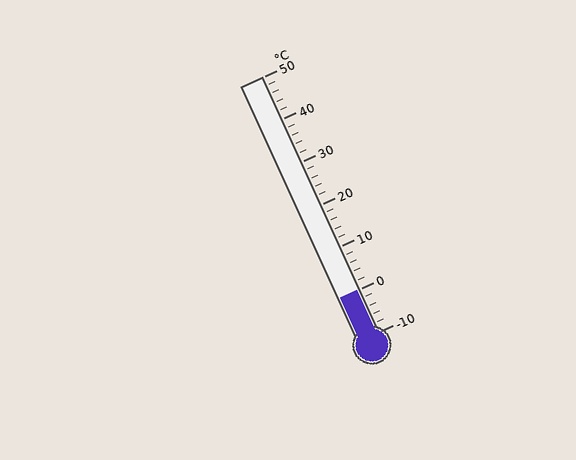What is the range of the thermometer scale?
The thermometer scale ranges from -10°C to 50°C.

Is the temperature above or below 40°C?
The temperature is below 40°C.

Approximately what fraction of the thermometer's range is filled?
The thermometer is filled to approximately 15% of its range.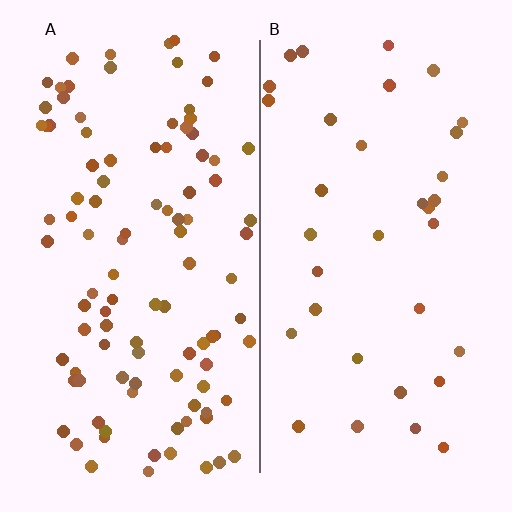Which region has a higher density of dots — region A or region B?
A (the left).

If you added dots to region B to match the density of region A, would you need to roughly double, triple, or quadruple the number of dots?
Approximately triple.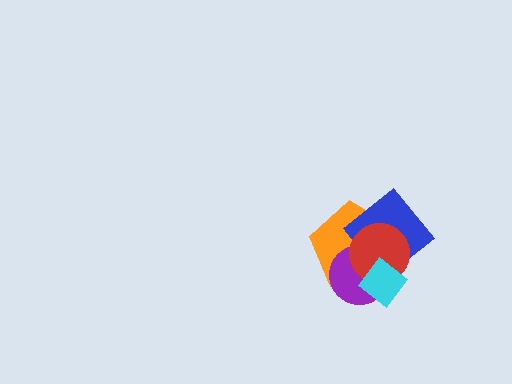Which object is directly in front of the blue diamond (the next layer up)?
The red circle is directly in front of the blue diamond.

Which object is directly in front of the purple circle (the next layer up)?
The blue diamond is directly in front of the purple circle.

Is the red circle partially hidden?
Yes, it is partially covered by another shape.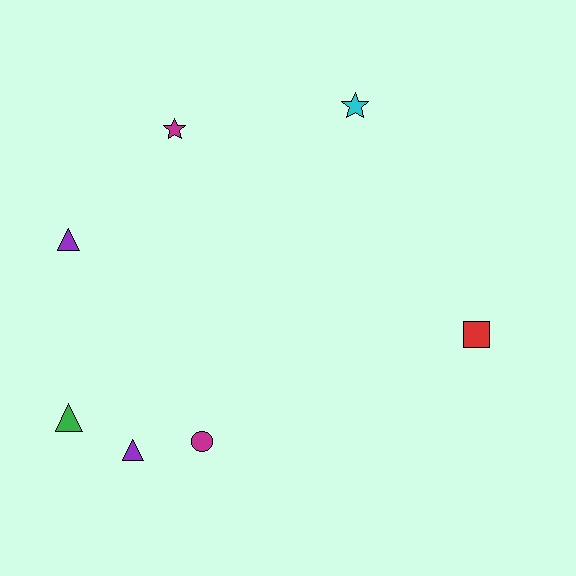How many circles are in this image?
There is 1 circle.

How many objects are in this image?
There are 7 objects.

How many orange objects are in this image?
There are no orange objects.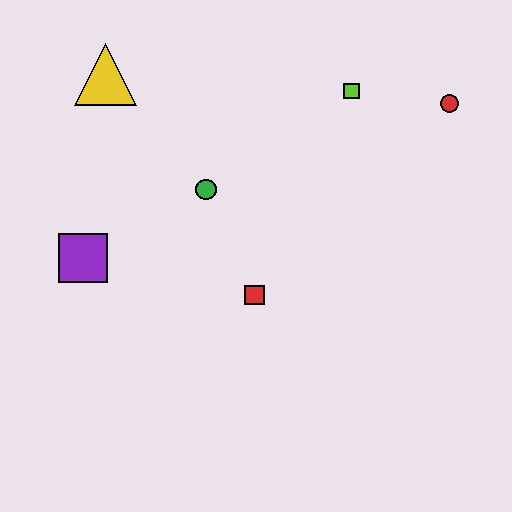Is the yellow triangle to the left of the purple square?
No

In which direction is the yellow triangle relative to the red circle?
The yellow triangle is to the left of the red circle.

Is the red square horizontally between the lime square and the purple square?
Yes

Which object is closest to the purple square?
The green circle is closest to the purple square.